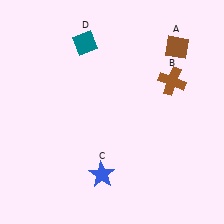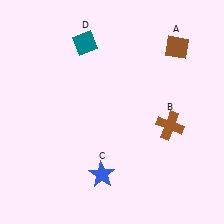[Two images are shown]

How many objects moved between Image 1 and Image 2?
1 object moved between the two images.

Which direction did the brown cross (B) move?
The brown cross (B) moved down.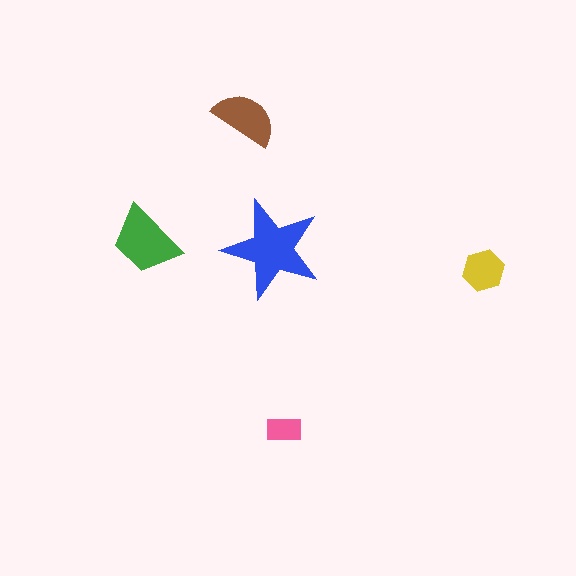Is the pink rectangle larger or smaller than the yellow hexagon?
Smaller.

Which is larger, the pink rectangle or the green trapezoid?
The green trapezoid.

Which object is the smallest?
The pink rectangle.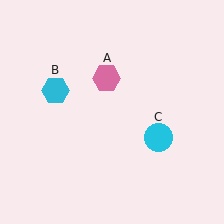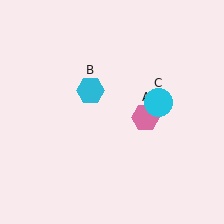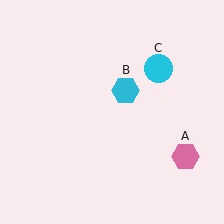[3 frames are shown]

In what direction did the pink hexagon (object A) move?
The pink hexagon (object A) moved down and to the right.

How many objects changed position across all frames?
3 objects changed position: pink hexagon (object A), cyan hexagon (object B), cyan circle (object C).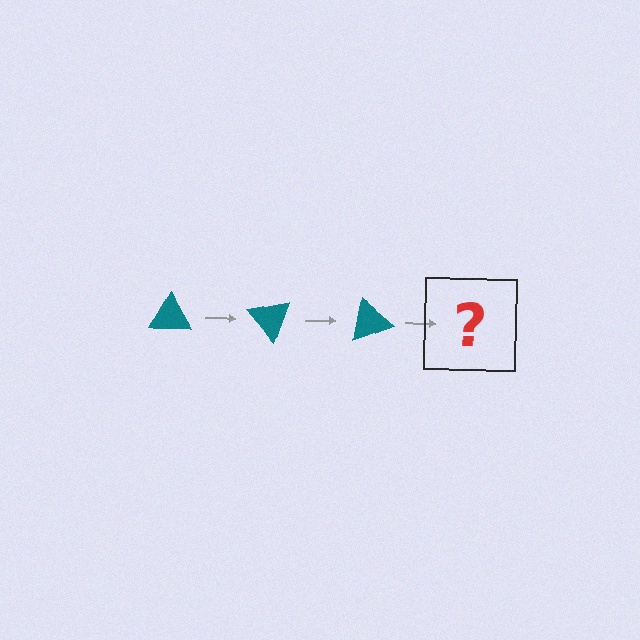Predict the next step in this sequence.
The next step is a teal triangle rotated 150 degrees.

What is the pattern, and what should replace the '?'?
The pattern is that the triangle rotates 50 degrees each step. The '?' should be a teal triangle rotated 150 degrees.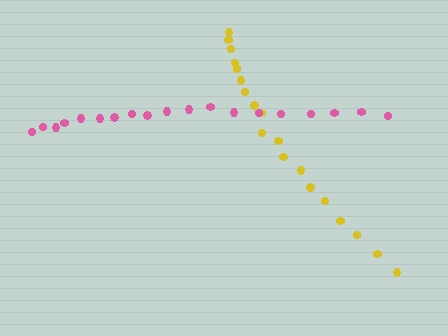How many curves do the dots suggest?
There are 2 distinct paths.